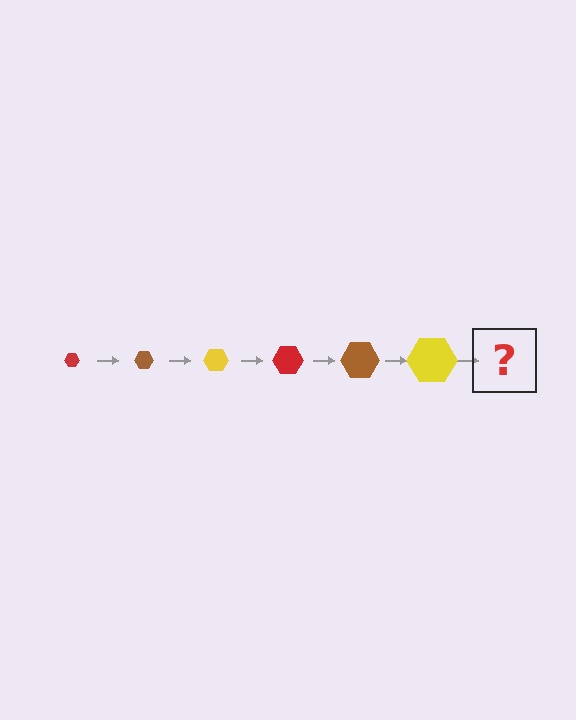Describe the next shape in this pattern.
It should be a red hexagon, larger than the previous one.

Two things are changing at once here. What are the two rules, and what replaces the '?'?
The two rules are that the hexagon grows larger each step and the color cycles through red, brown, and yellow. The '?' should be a red hexagon, larger than the previous one.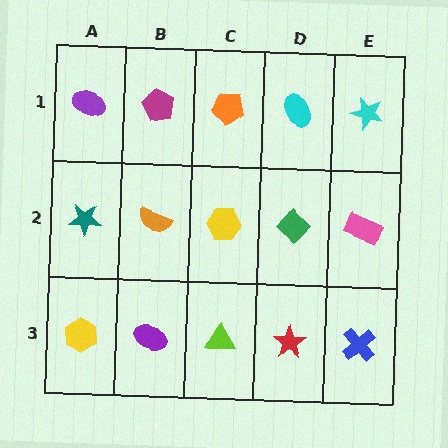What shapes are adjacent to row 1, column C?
A yellow hexagon (row 2, column C), a magenta pentagon (row 1, column B), a cyan ellipse (row 1, column D).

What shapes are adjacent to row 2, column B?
A magenta pentagon (row 1, column B), a purple ellipse (row 3, column B), a teal star (row 2, column A), a yellow hexagon (row 2, column C).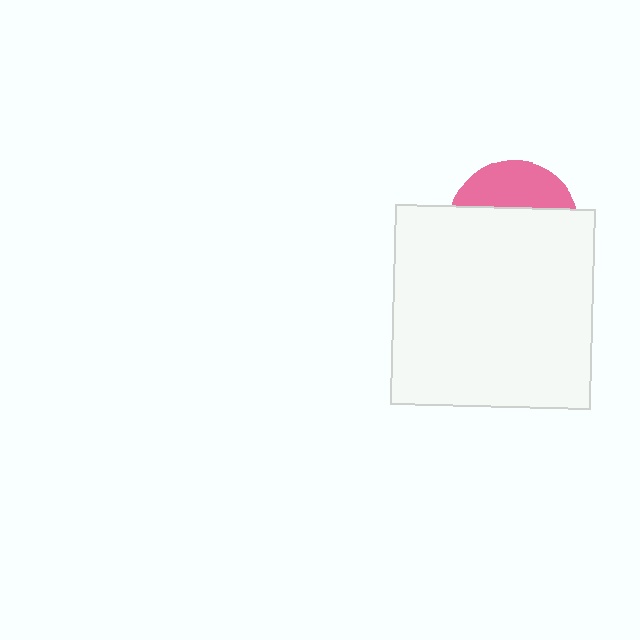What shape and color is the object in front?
The object in front is a white square.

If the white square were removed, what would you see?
You would see the complete pink circle.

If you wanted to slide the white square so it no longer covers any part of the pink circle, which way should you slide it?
Slide it down — that is the most direct way to separate the two shapes.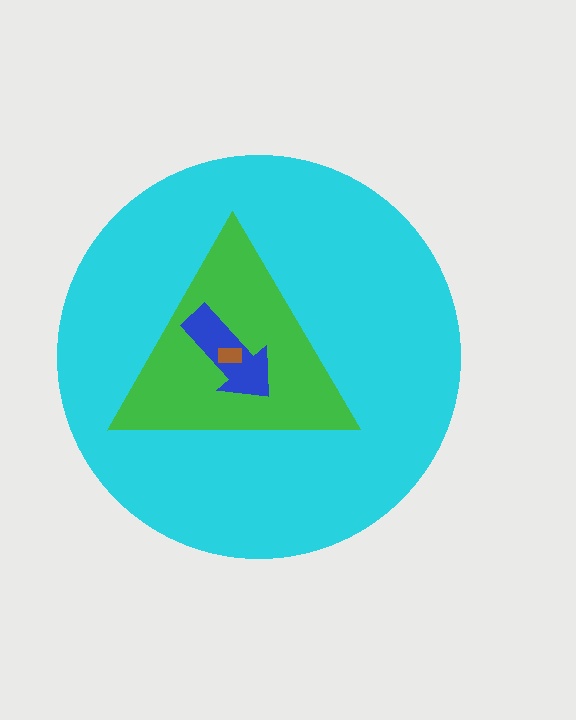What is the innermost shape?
The brown rectangle.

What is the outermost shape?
The cyan circle.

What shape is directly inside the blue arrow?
The brown rectangle.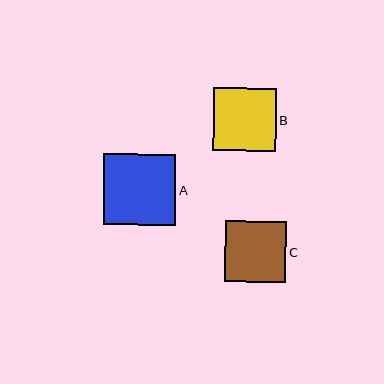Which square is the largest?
Square A is the largest with a size of approximately 72 pixels.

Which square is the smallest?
Square C is the smallest with a size of approximately 61 pixels.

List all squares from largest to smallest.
From largest to smallest: A, B, C.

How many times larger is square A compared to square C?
Square A is approximately 1.2 times the size of square C.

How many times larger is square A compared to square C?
Square A is approximately 1.2 times the size of square C.